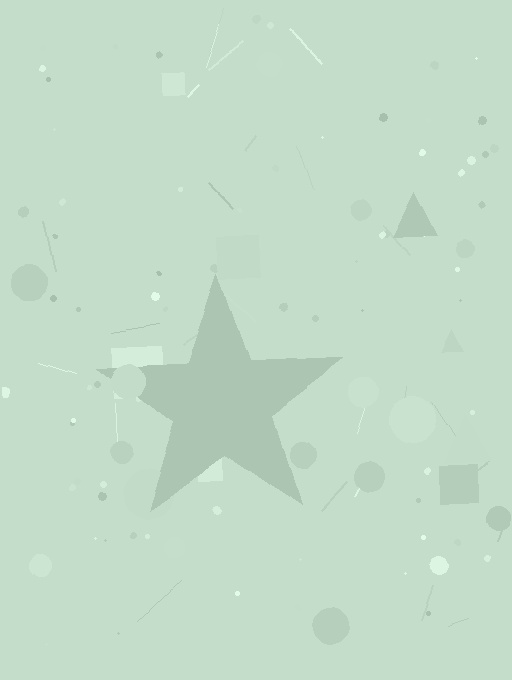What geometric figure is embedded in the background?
A star is embedded in the background.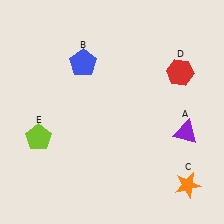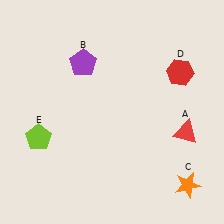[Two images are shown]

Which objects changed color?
A changed from purple to red. B changed from blue to purple.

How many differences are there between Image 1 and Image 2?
There are 2 differences between the two images.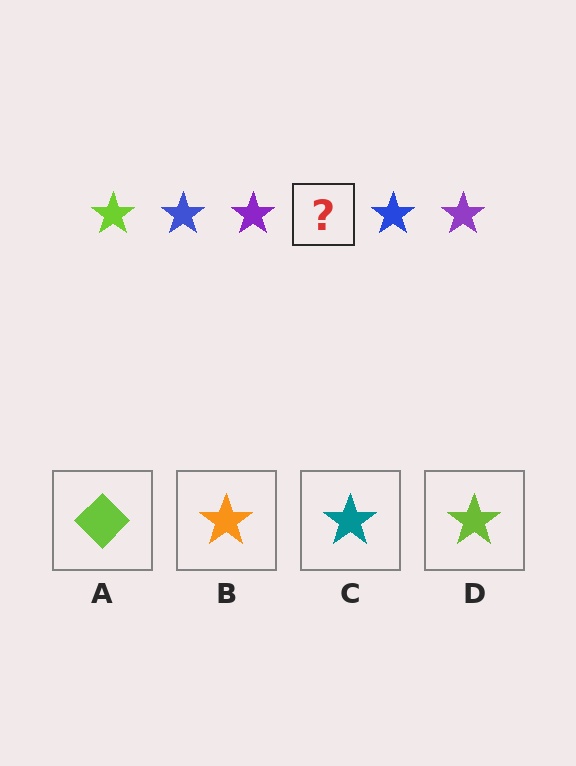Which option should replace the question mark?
Option D.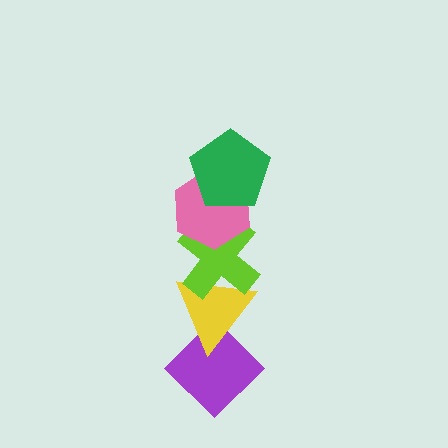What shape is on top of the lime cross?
The pink hexagon is on top of the lime cross.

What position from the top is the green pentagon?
The green pentagon is 1st from the top.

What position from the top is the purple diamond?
The purple diamond is 5th from the top.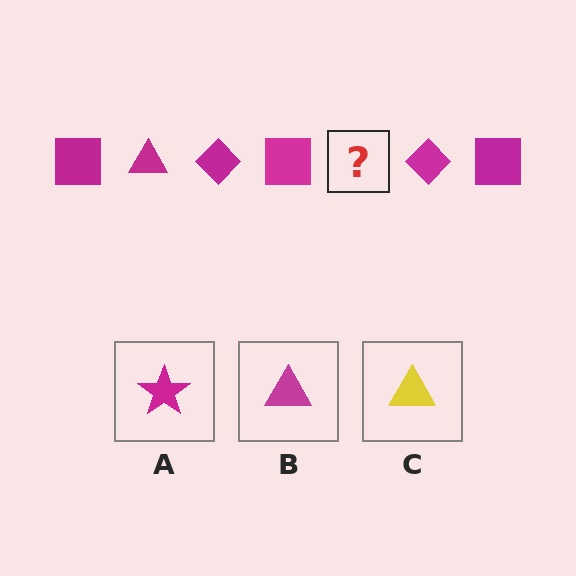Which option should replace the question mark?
Option B.